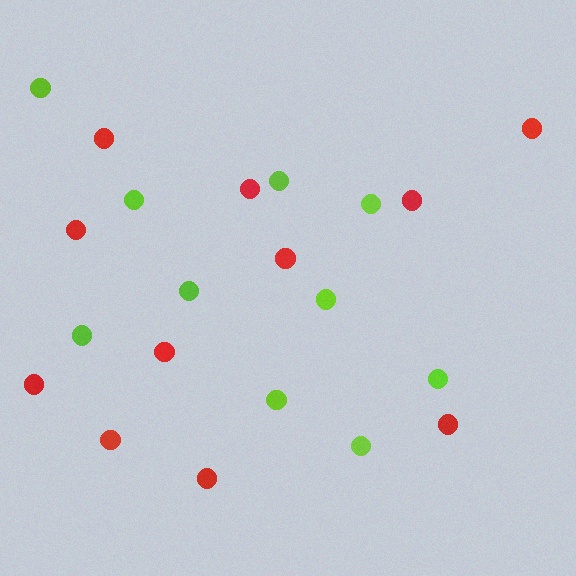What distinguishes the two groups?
There are 2 groups: one group of lime circles (10) and one group of red circles (11).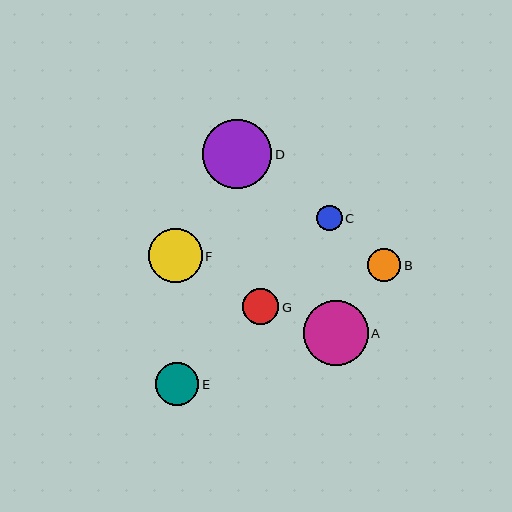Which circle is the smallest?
Circle C is the smallest with a size of approximately 25 pixels.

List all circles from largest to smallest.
From largest to smallest: D, A, F, E, G, B, C.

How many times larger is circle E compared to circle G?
Circle E is approximately 1.2 times the size of circle G.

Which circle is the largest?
Circle D is the largest with a size of approximately 70 pixels.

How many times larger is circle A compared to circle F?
Circle A is approximately 1.2 times the size of circle F.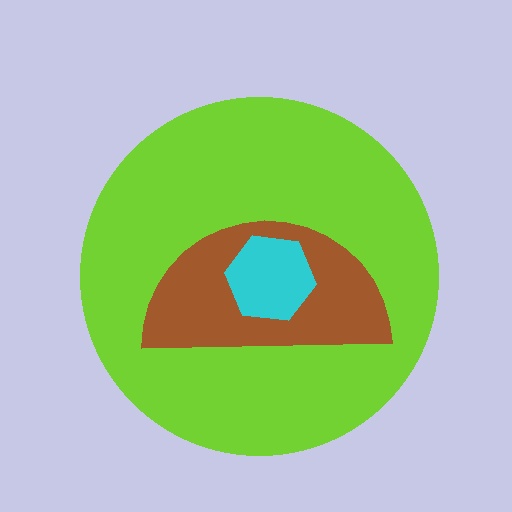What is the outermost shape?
The lime circle.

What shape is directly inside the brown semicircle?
The cyan hexagon.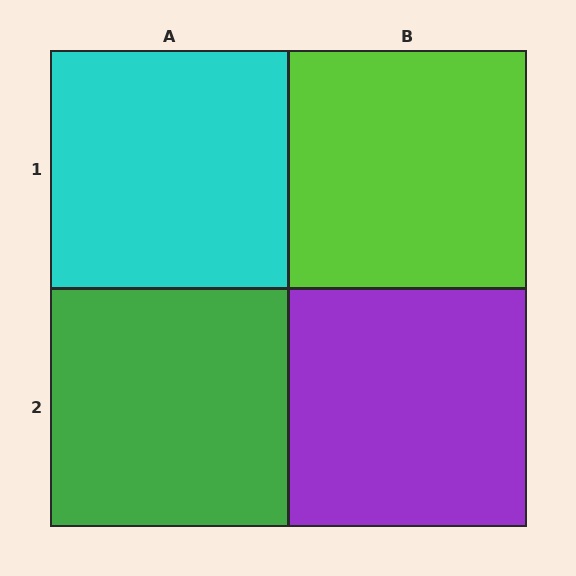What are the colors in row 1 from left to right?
Cyan, lime.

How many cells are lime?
1 cell is lime.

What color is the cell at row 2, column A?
Green.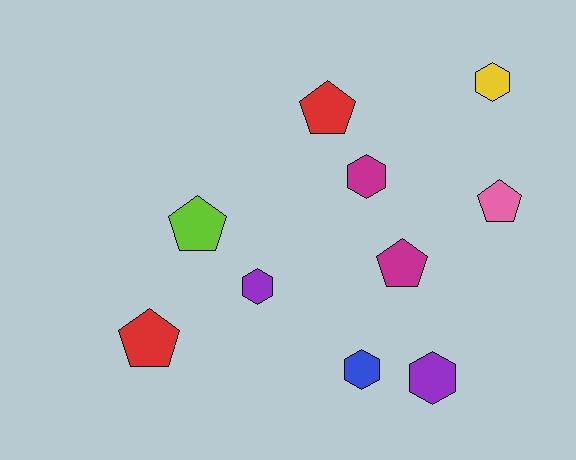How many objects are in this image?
There are 10 objects.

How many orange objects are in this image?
There are no orange objects.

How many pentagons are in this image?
There are 5 pentagons.